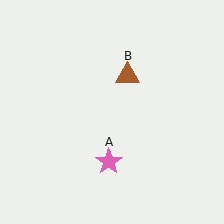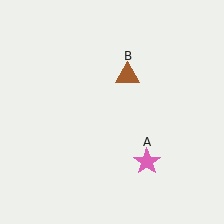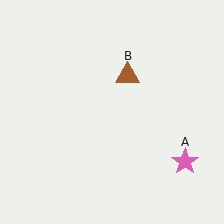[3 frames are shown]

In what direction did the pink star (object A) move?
The pink star (object A) moved right.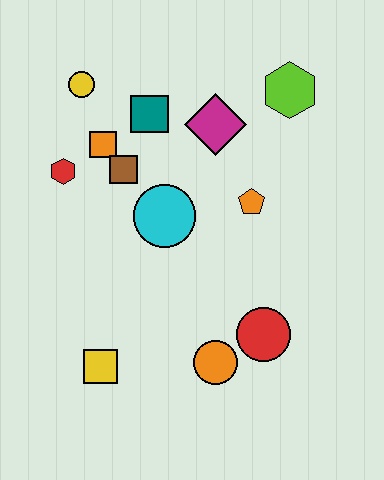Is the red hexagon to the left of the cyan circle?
Yes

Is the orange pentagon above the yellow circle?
No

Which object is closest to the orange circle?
The red circle is closest to the orange circle.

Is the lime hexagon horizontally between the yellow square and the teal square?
No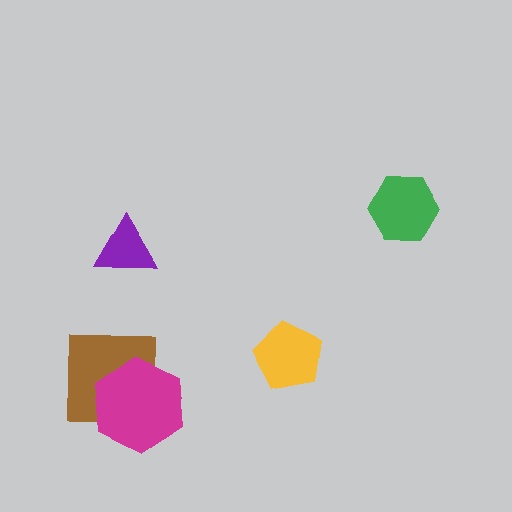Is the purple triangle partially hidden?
No, no other shape covers it.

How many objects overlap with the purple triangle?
0 objects overlap with the purple triangle.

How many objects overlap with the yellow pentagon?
0 objects overlap with the yellow pentagon.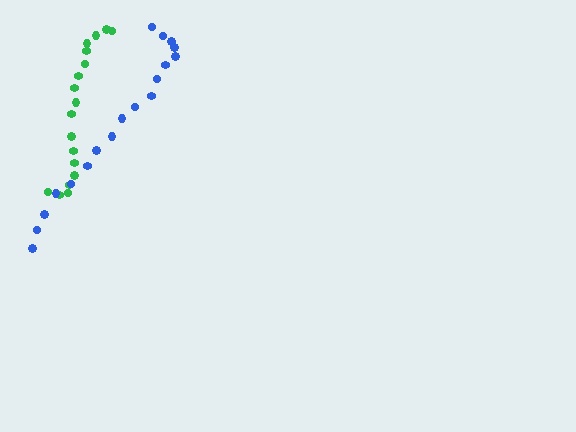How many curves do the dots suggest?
There are 2 distinct paths.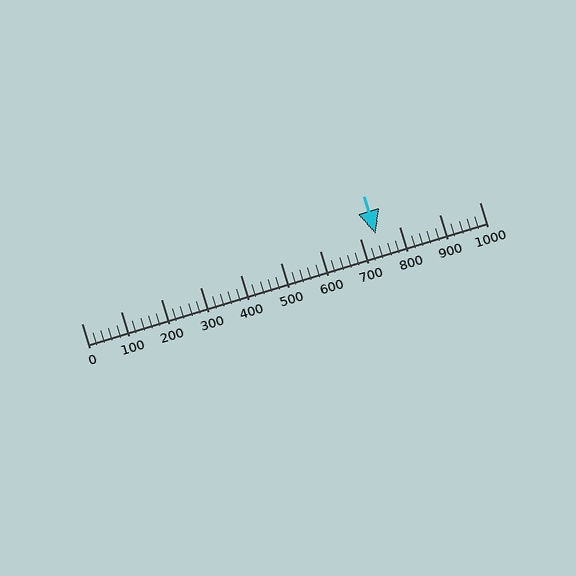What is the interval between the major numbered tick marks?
The major tick marks are spaced 100 units apart.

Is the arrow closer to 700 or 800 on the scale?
The arrow is closer to 700.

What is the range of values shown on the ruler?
The ruler shows values from 0 to 1000.